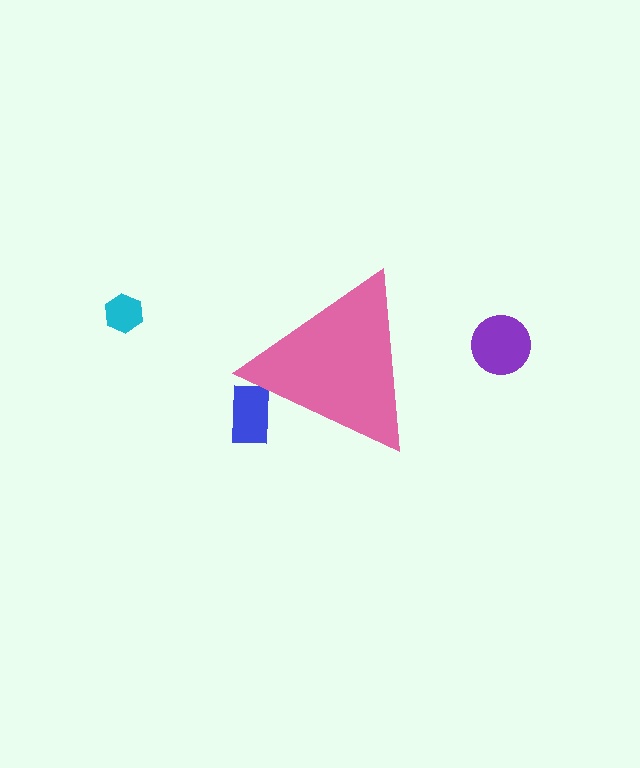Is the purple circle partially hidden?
No, the purple circle is fully visible.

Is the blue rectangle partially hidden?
Yes, the blue rectangle is partially hidden behind the pink triangle.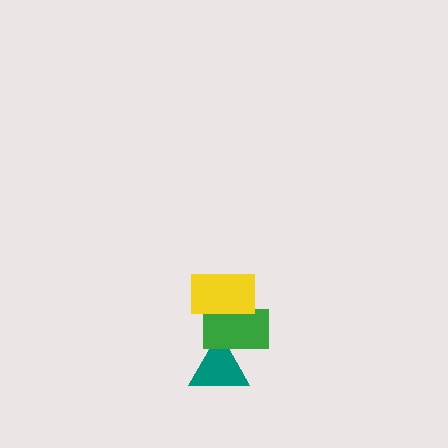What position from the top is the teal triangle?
The teal triangle is 3rd from the top.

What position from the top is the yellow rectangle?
The yellow rectangle is 1st from the top.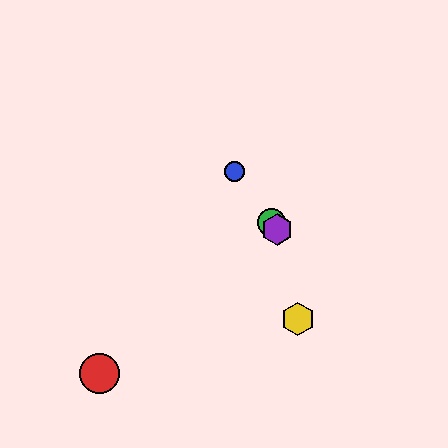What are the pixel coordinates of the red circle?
The red circle is at (100, 373).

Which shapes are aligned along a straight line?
The blue circle, the green circle, the purple hexagon are aligned along a straight line.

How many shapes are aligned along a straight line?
3 shapes (the blue circle, the green circle, the purple hexagon) are aligned along a straight line.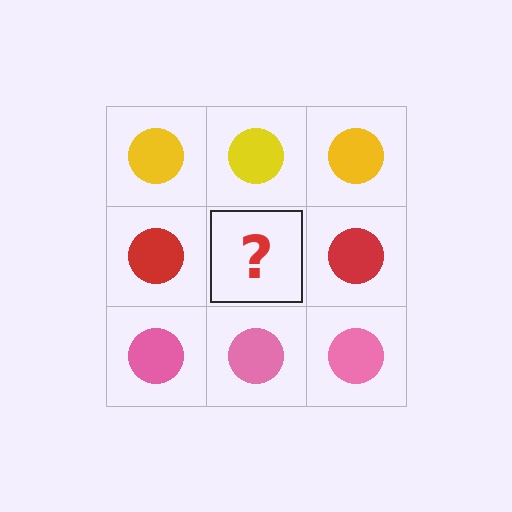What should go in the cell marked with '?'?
The missing cell should contain a red circle.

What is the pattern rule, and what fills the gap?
The rule is that each row has a consistent color. The gap should be filled with a red circle.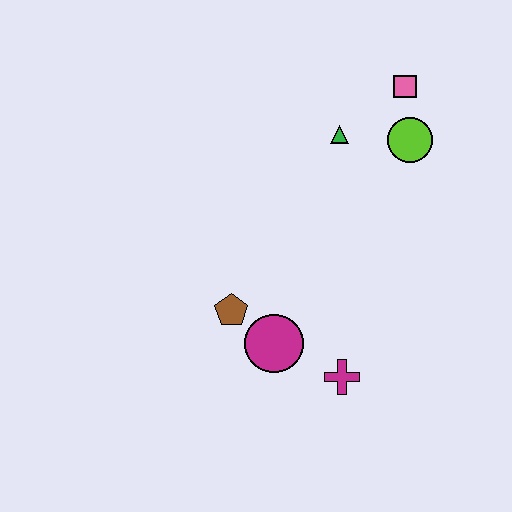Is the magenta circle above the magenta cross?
Yes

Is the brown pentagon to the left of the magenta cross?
Yes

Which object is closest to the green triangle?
The lime circle is closest to the green triangle.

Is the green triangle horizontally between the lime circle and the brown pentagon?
Yes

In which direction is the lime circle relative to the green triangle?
The lime circle is to the right of the green triangle.